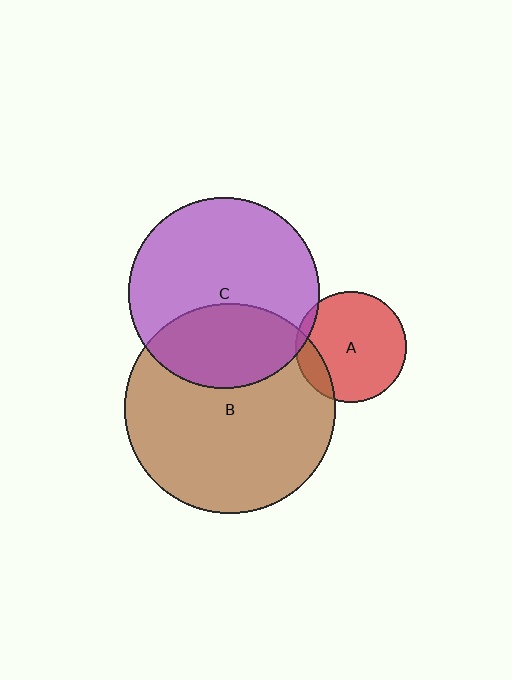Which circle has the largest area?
Circle B (brown).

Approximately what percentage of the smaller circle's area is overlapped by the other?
Approximately 35%.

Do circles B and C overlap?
Yes.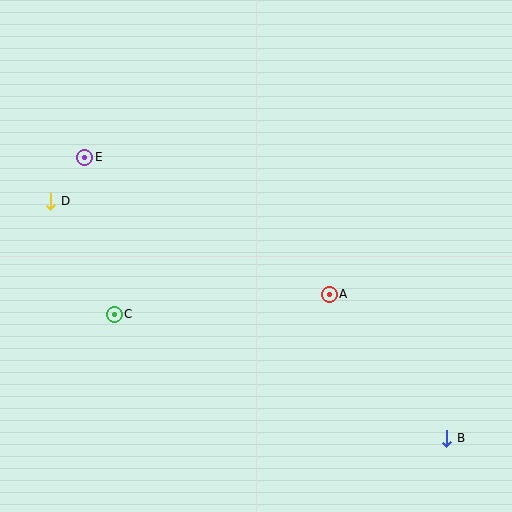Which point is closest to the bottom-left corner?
Point C is closest to the bottom-left corner.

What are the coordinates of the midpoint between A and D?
The midpoint between A and D is at (190, 248).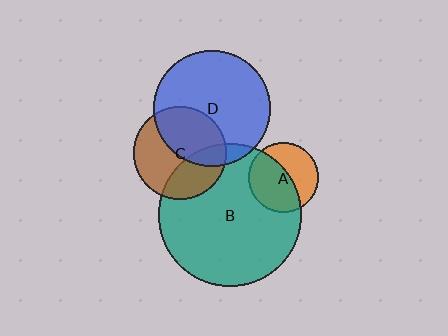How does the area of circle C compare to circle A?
Approximately 1.8 times.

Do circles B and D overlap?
Yes.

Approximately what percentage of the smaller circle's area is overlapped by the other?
Approximately 10%.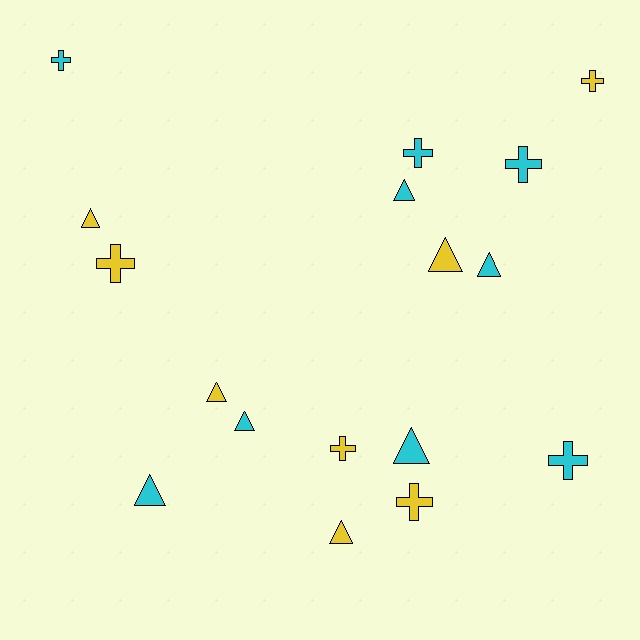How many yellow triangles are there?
There are 4 yellow triangles.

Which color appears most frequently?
Cyan, with 9 objects.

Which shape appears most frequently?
Triangle, with 9 objects.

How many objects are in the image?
There are 17 objects.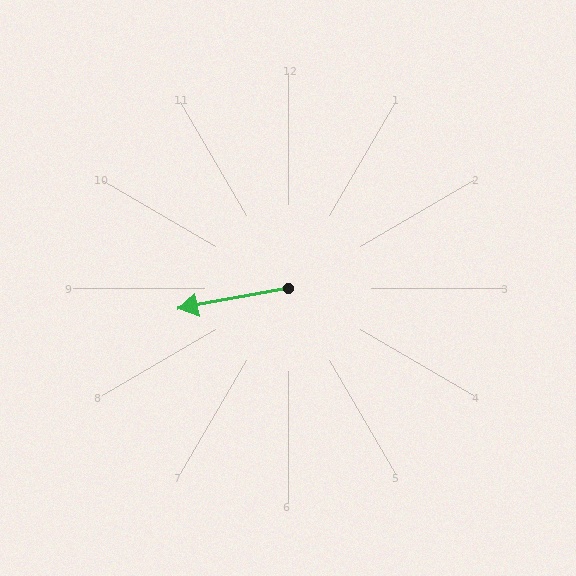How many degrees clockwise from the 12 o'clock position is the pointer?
Approximately 259 degrees.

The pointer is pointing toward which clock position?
Roughly 9 o'clock.